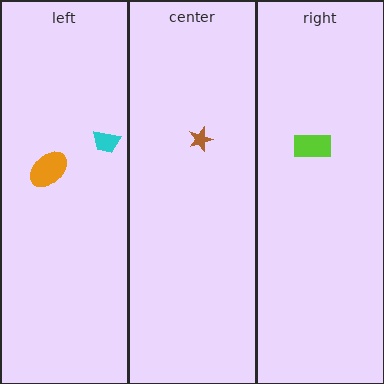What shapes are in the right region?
The lime rectangle.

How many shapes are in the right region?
1.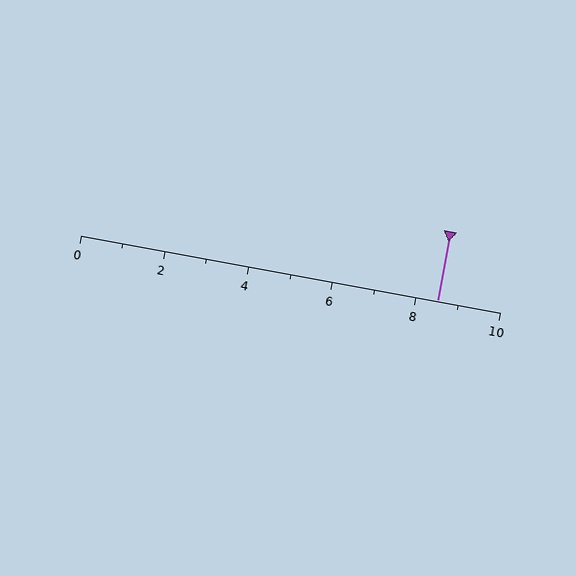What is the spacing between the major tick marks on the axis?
The major ticks are spaced 2 apart.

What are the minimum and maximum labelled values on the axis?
The axis runs from 0 to 10.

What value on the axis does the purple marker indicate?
The marker indicates approximately 8.5.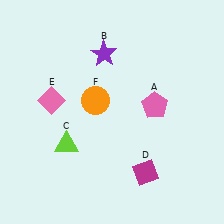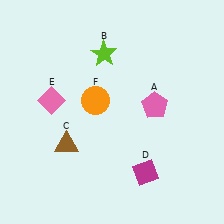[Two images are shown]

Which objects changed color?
B changed from purple to lime. C changed from lime to brown.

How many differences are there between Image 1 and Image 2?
There are 2 differences between the two images.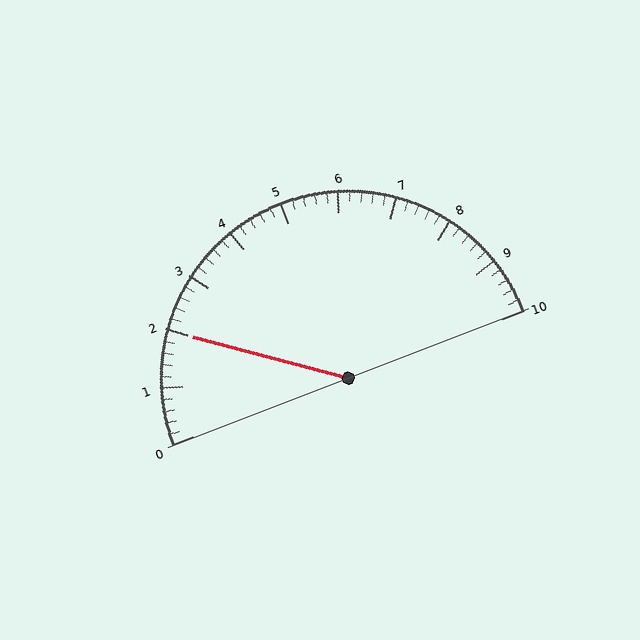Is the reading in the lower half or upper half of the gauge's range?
The reading is in the lower half of the range (0 to 10).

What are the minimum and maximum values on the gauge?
The gauge ranges from 0 to 10.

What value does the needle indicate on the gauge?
The needle indicates approximately 2.0.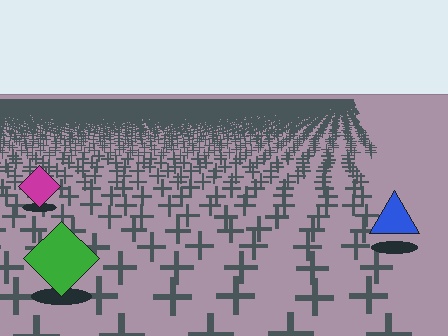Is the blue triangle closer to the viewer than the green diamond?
No. The green diamond is closer — you can tell from the texture gradient: the ground texture is coarser near it.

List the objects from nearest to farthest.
From nearest to farthest: the green diamond, the blue triangle, the magenta diamond.